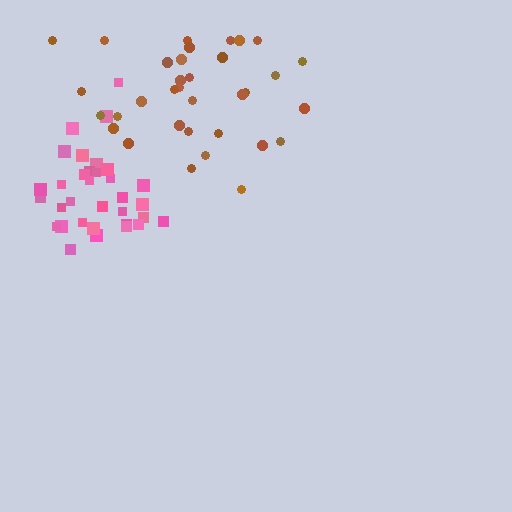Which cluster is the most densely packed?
Pink.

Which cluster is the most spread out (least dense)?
Brown.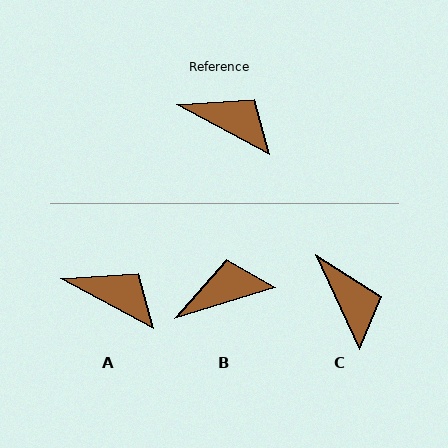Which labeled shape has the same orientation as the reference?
A.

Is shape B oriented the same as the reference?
No, it is off by about 46 degrees.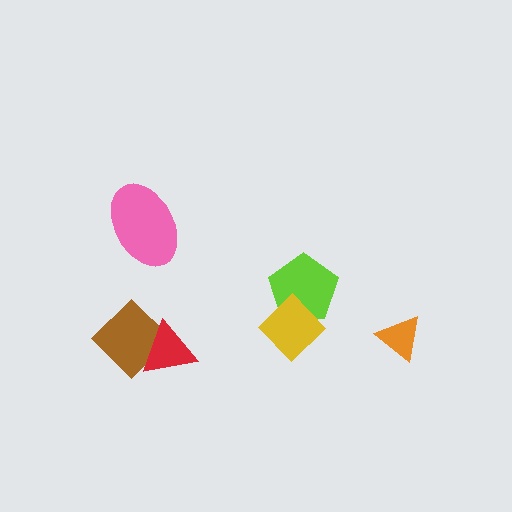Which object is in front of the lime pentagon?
The yellow diamond is in front of the lime pentagon.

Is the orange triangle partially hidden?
No, no other shape covers it.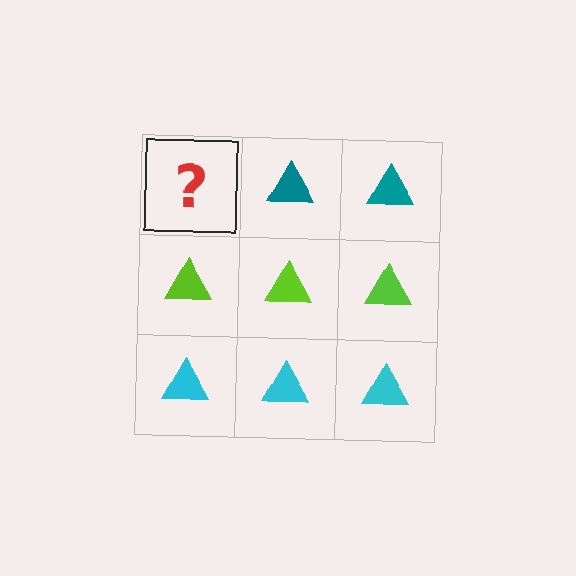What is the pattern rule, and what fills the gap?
The rule is that each row has a consistent color. The gap should be filled with a teal triangle.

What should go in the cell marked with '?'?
The missing cell should contain a teal triangle.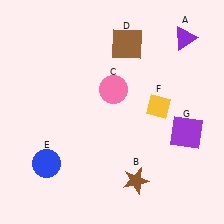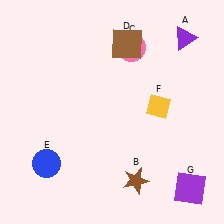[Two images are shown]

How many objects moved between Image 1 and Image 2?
2 objects moved between the two images.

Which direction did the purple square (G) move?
The purple square (G) moved down.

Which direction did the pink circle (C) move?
The pink circle (C) moved up.